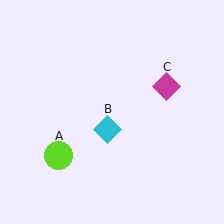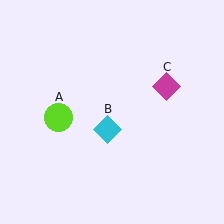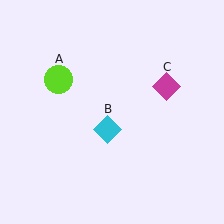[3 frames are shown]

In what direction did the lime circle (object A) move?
The lime circle (object A) moved up.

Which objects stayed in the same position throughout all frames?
Cyan diamond (object B) and magenta diamond (object C) remained stationary.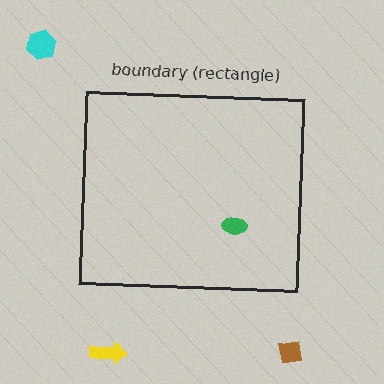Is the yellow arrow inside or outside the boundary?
Outside.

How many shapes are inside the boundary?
1 inside, 3 outside.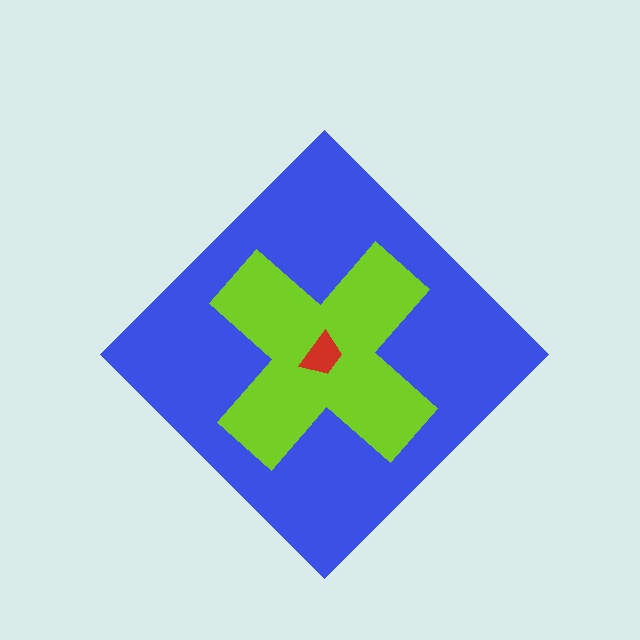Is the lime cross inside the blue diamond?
Yes.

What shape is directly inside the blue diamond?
The lime cross.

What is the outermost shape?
The blue diamond.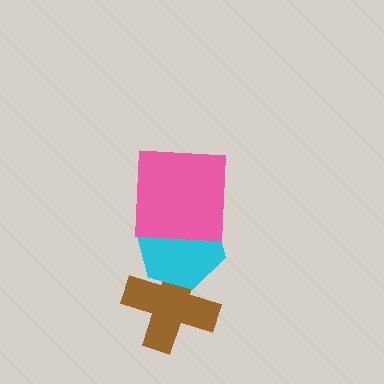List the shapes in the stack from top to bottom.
From top to bottom: the pink square, the cyan hexagon, the brown cross.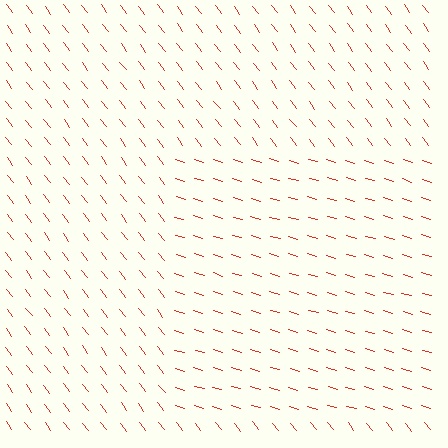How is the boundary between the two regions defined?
The boundary is defined purely by a change in line orientation (approximately 36 degrees difference). All lines are the same color and thickness.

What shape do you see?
I see a rectangle.